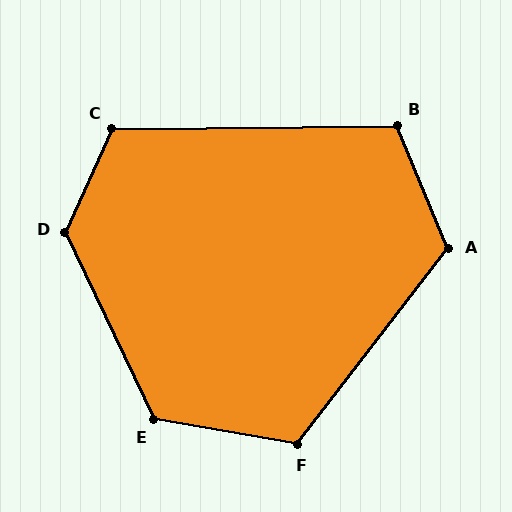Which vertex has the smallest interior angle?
B, at approximately 112 degrees.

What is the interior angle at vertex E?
Approximately 125 degrees (obtuse).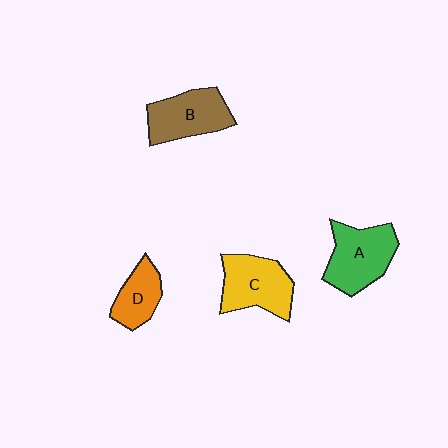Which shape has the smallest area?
Shape D (orange).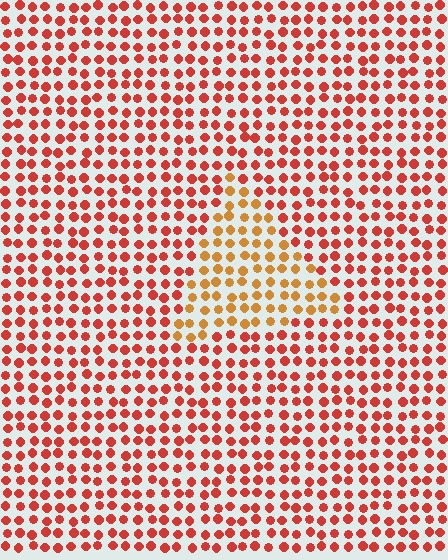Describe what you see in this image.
The image is filled with small red elements in a uniform arrangement. A triangle-shaped region is visible where the elements are tinted to a slightly different hue, forming a subtle color boundary.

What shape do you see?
I see a triangle.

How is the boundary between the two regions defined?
The boundary is defined purely by a slight shift in hue (about 32 degrees). Spacing, size, and orientation are identical on both sides.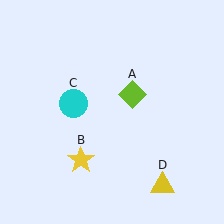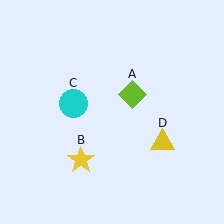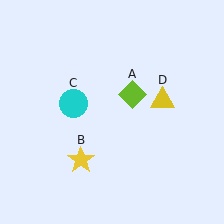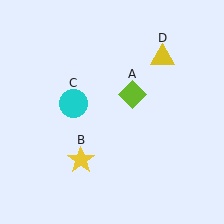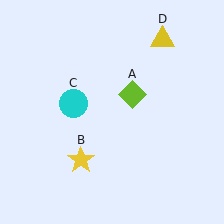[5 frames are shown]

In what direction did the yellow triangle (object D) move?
The yellow triangle (object D) moved up.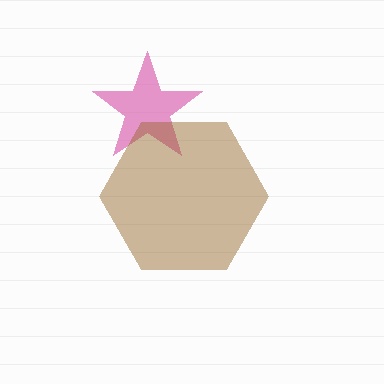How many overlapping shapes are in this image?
There are 2 overlapping shapes in the image.